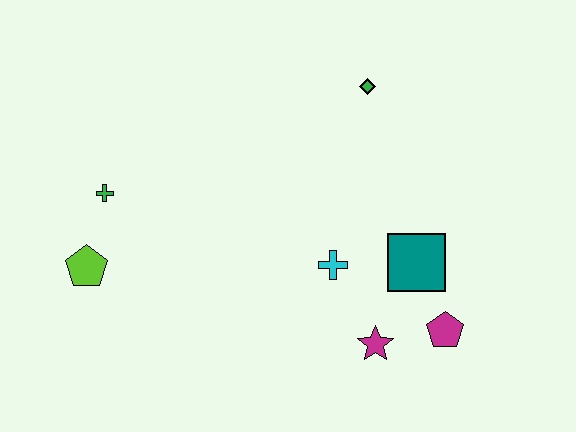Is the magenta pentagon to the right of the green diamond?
Yes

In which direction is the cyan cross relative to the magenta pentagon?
The cyan cross is to the left of the magenta pentagon.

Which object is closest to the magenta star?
The magenta pentagon is closest to the magenta star.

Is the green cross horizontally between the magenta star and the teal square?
No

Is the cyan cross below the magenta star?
No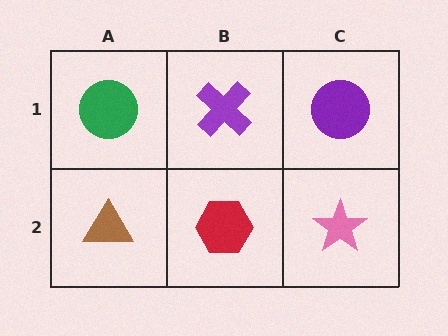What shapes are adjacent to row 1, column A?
A brown triangle (row 2, column A), a purple cross (row 1, column B).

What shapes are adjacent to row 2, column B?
A purple cross (row 1, column B), a brown triangle (row 2, column A), a pink star (row 2, column C).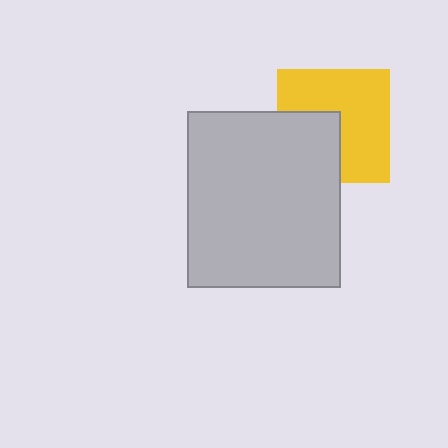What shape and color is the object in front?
The object in front is a light gray rectangle.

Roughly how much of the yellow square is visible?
About half of it is visible (roughly 64%).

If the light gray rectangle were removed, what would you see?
You would see the complete yellow square.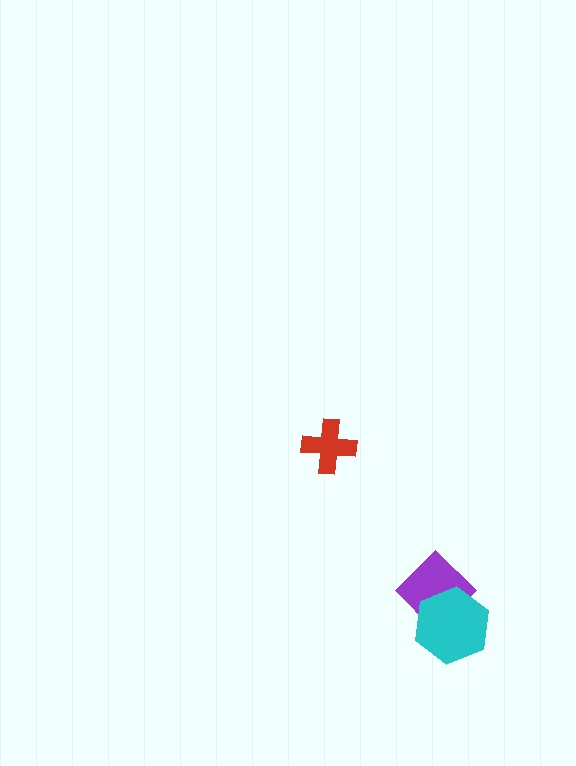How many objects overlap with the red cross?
0 objects overlap with the red cross.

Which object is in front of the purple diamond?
The cyan hexagon is in front of the purple diamond.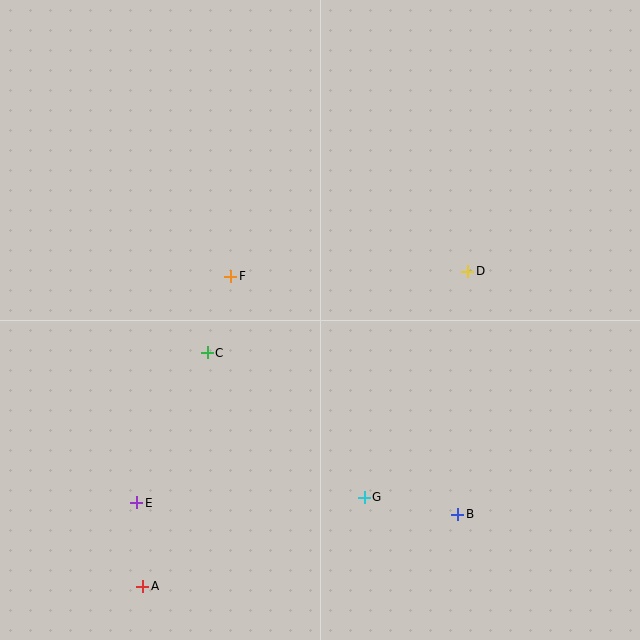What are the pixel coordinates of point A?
Point A is at (143, 586).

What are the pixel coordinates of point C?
Point C is at (207, 353).